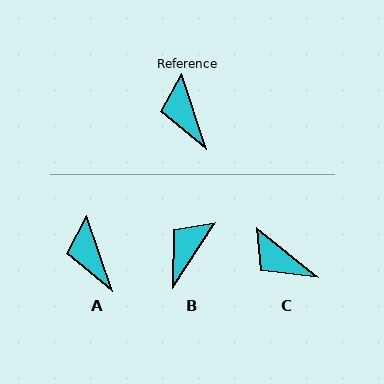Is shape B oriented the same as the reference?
No, it is off by about 52 degrees.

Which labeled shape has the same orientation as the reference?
A.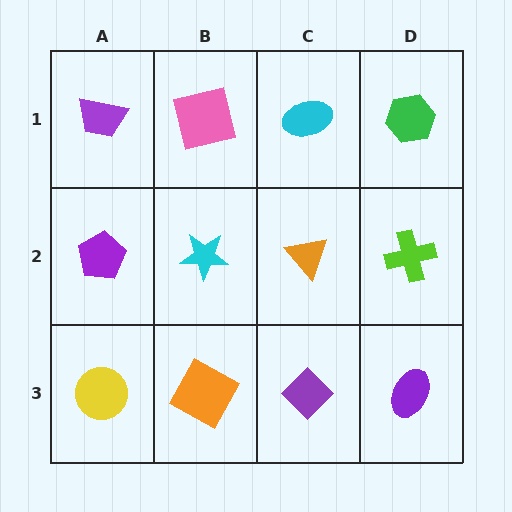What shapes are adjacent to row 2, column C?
A cyan ellipse (row 1, column C), a purple diamond (row 3, column C), a cyan star (row 2, column B), a lime cross (row 2, column D).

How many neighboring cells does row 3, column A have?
2.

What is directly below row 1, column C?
An orange triangle.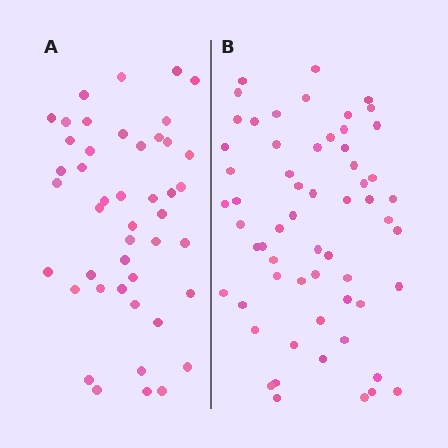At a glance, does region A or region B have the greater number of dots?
Region B (the right region) has more dots.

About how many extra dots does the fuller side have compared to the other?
Region B has approximately 15 more dots than region A.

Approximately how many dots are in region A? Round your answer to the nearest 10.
About 40 dots. (The exact count is 45, which rounds to 40.)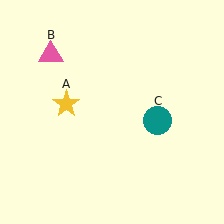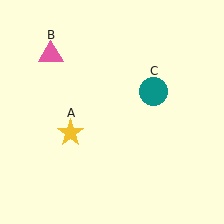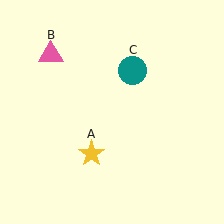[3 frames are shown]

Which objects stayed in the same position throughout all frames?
Pink triangle (object B) remained stationary.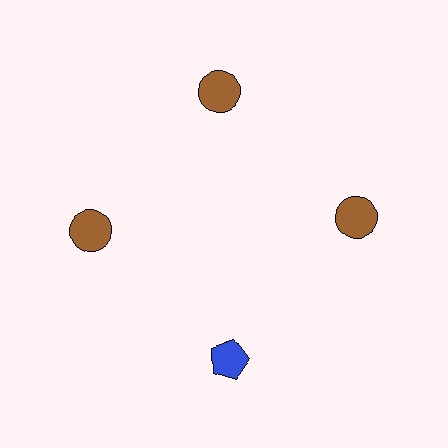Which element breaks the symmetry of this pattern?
The blue pentagon at roughly the 6 o'clock position breaks the symmetry. All other shapes are brown circles.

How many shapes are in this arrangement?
There are 4 shapes arranged in a ring pattern.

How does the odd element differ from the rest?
It differs in both color (blue instead of brown) and shape (pentagon instead of circle).